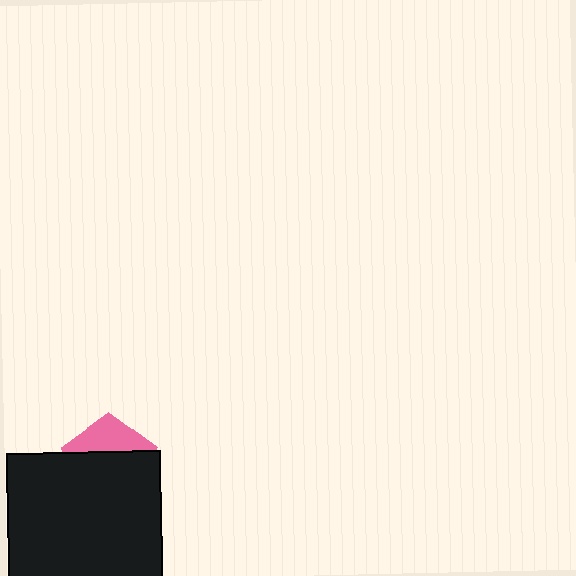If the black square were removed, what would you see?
You would see the complete pink pentagon.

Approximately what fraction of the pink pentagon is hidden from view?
Roughly 66% of the pink pentagon is hidden behind the black square.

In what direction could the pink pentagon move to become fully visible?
The pink pentagon could move up. That would shift it out from behind the black square entirely.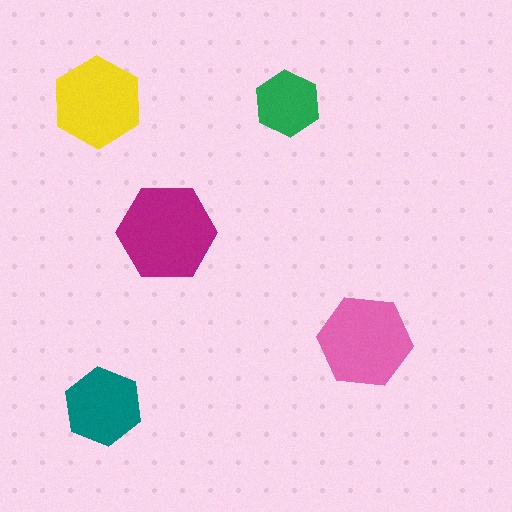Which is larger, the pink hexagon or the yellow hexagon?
The pink one.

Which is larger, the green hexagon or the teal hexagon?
The teal one.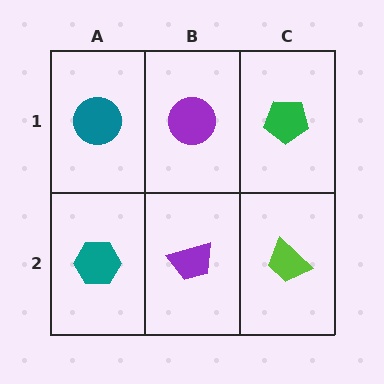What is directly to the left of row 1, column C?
A purple circle.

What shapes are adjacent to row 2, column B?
A purple circle (row 1, column B), a teal hexagon (row 2, column A), a lime trapezoid (row 2, column C).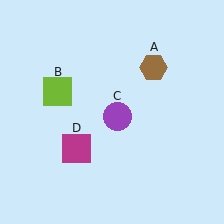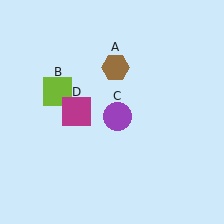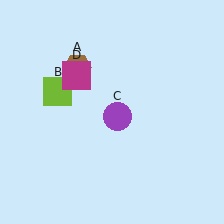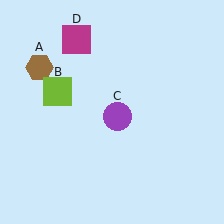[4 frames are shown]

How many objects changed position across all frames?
2 objects changed position: brown hexagon (object A), magenta square (object D).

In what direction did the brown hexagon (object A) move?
The brown hexagon (object A) moved left.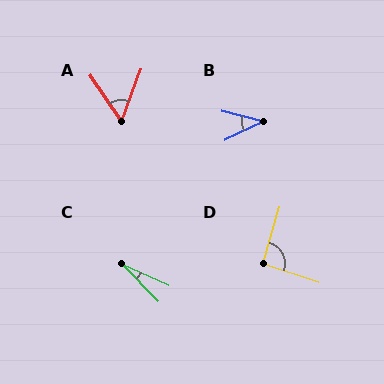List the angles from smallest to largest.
C (22°), B (39°), A (54°), D (92°).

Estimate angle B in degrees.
Approximately 39 degrees.